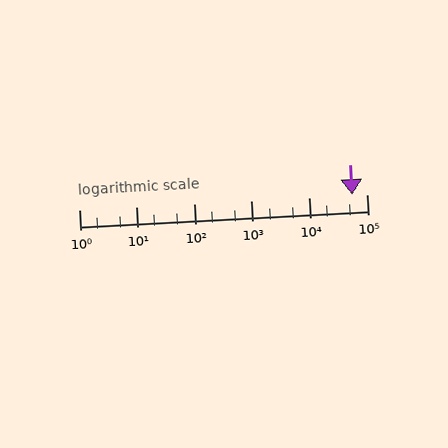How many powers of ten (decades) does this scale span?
The scale spans 5 decades, from 1 to 100000.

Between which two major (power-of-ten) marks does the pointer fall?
The pointer is between 10000 and 100000.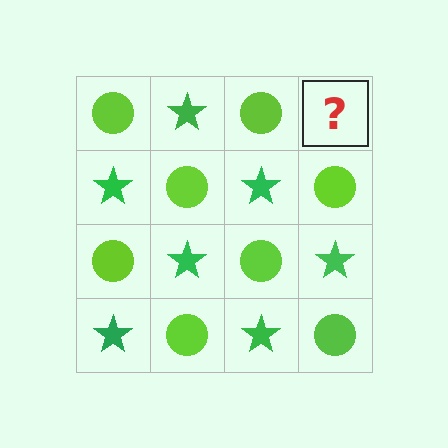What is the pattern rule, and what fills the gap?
The rule is that it alternates lime circle and green star in a checkerboard pattern. The gap should be filled with a green star.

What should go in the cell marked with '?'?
The missing cell should contain a green star.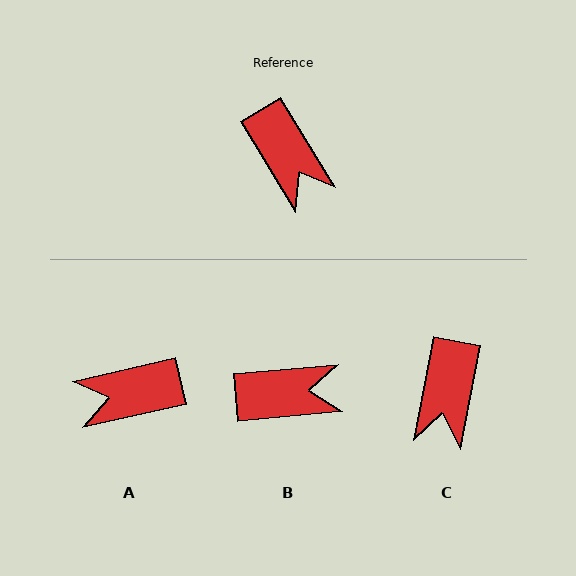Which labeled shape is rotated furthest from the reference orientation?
A, about 109 degrees away.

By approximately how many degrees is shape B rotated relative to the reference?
Approximately 64 degrees counter-clockwise.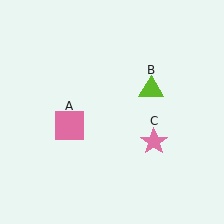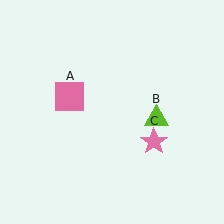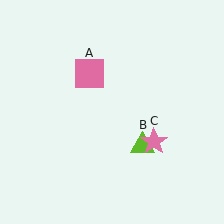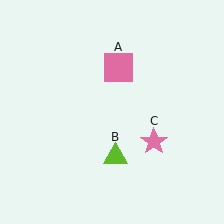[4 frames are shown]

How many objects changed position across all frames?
2 objects changed position: pink square (object A), lime triangle (object B).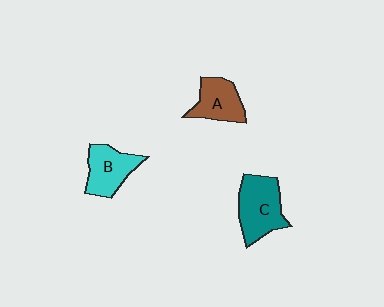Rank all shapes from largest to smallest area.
From largest to smallest: C (teal), B (cyan), A (brown).